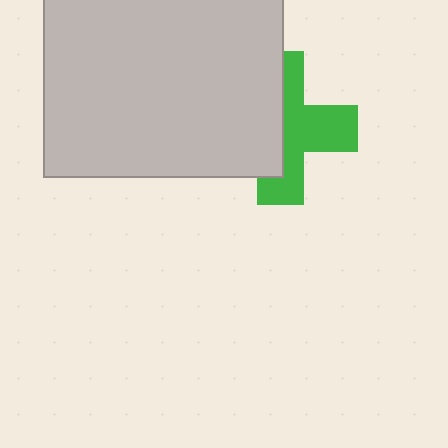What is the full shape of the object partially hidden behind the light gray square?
The partially hidden object is a green cross.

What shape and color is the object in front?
The object in front is a light gray square.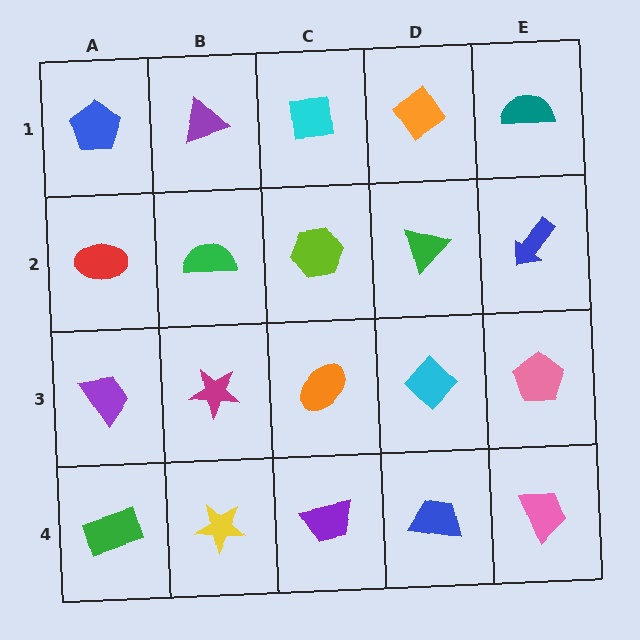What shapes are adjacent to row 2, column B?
A purple triangle (row 1, column B), a magenta star (row 3, column B), a red ellipse (row 2, column A), a lime hexagon (row 2, column C).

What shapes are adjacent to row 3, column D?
A green triangle (row 2, column D), a blue trapezoid (row 4, column D), an orange ellipse (row 3, column C), a pink pentagon (row 3, column E).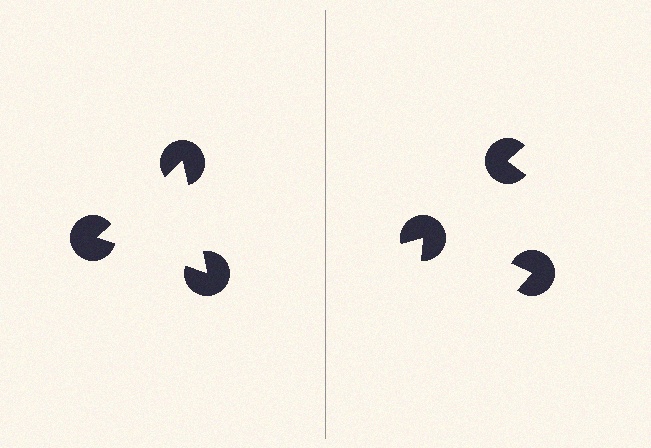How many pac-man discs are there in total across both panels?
6 — 3 on each side.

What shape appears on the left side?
An illusory triangle.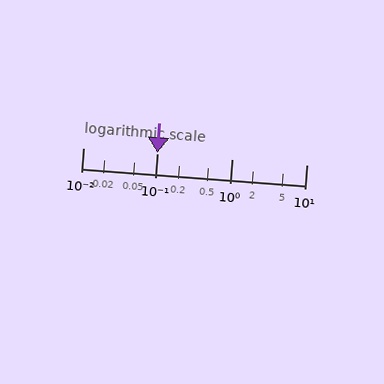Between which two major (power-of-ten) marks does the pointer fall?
The pointer is between 0.01 and 0.1.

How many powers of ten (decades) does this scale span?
The scale spans 3 decades, from 0.01 to 10.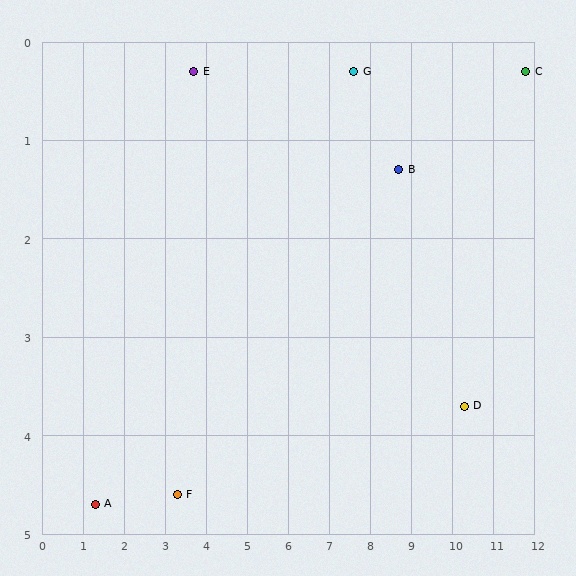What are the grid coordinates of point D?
Point D is at approximately (10.3, 3.7).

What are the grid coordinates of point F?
Point F is at approximately (3.3, 4.6).